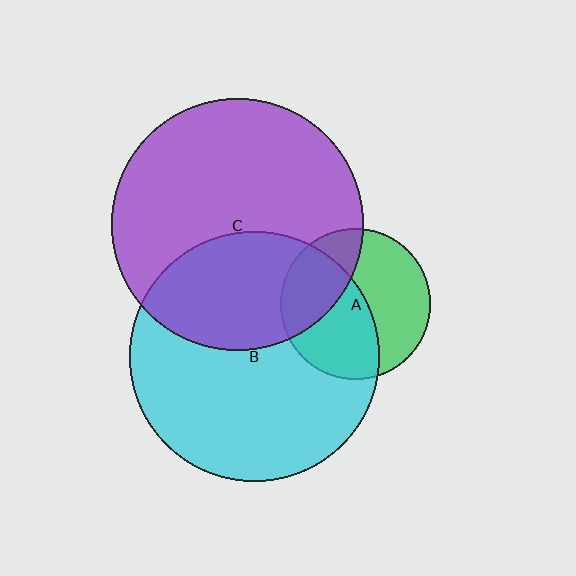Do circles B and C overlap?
Yes.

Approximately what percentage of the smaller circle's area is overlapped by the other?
Approximately 35%.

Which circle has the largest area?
Circle C (purple).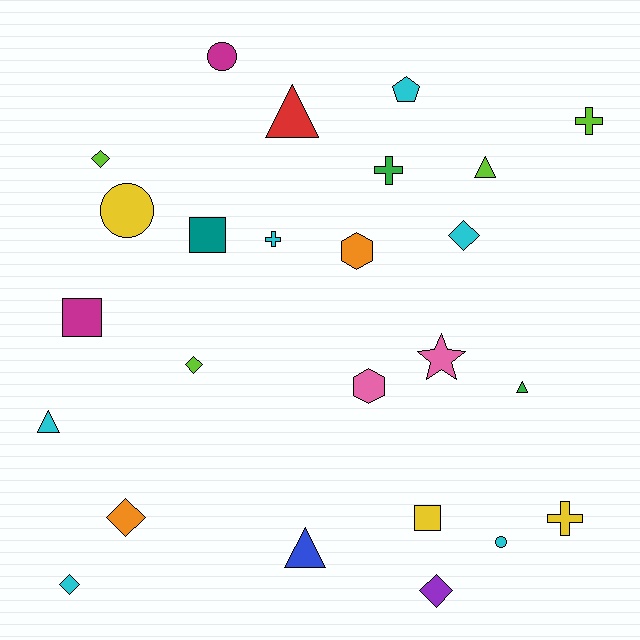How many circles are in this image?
There are 3 circles.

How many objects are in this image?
There are 25 objects.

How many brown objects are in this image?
There are no brown objects.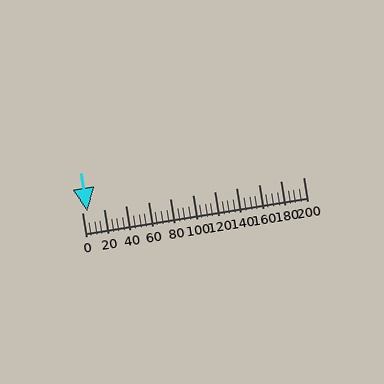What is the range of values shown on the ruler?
The ruler shows values from 0 to 200.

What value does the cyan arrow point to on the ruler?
The cyan arrow points to approximately 5.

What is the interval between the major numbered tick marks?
The major tick marks are spaced 20 units apart.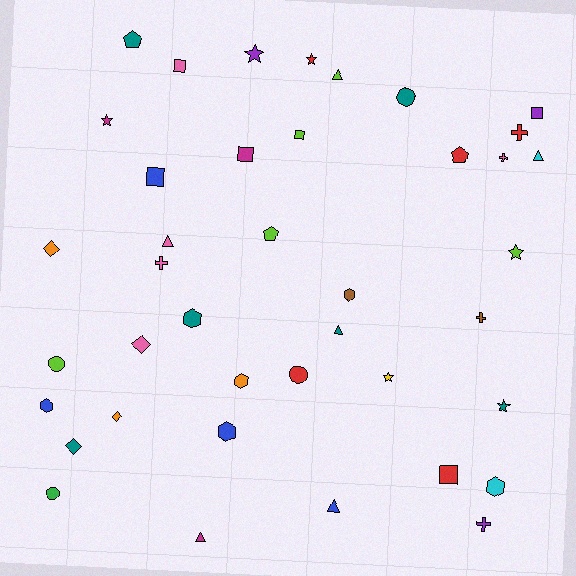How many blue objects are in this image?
There are 4 blue objects.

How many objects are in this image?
There are 40 objects.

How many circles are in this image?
There are 4 circles.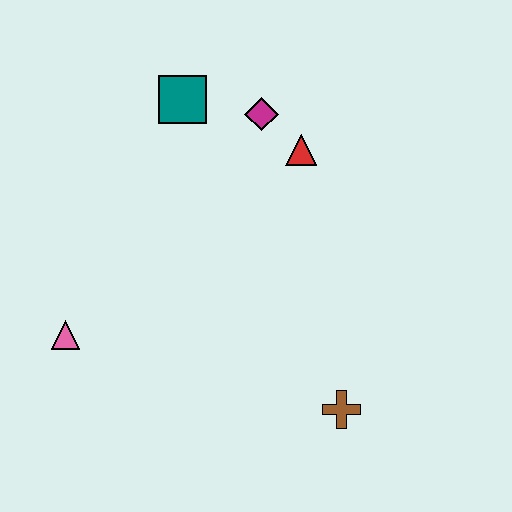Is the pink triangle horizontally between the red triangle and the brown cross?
No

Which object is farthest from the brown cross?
The teal square is farthest from the brown cross.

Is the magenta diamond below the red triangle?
No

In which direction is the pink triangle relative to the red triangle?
The pink triangle is to the left of the red triangle.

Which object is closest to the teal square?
The magenta diamond is closest to the teal square.